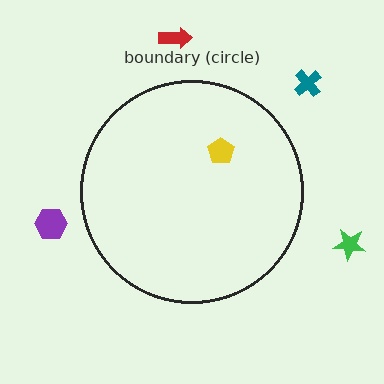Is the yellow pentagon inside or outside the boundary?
Inside.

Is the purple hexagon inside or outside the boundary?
Outside.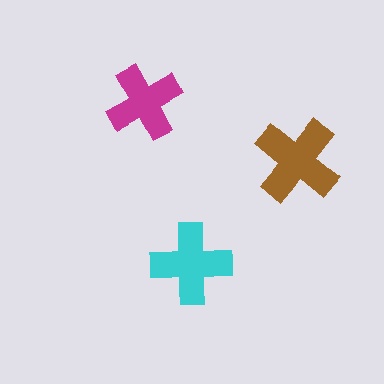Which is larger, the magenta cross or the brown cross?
The brown one.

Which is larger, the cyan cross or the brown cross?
The brown one.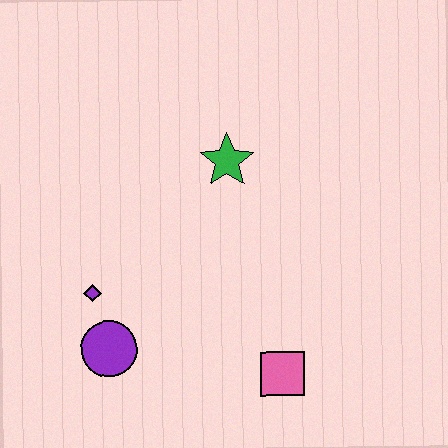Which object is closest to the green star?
The purple diamond is closest to the green star.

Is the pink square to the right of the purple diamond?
Yes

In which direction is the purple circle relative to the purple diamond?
The purple circle is below the purple diamond.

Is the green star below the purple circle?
No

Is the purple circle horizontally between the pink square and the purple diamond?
Yes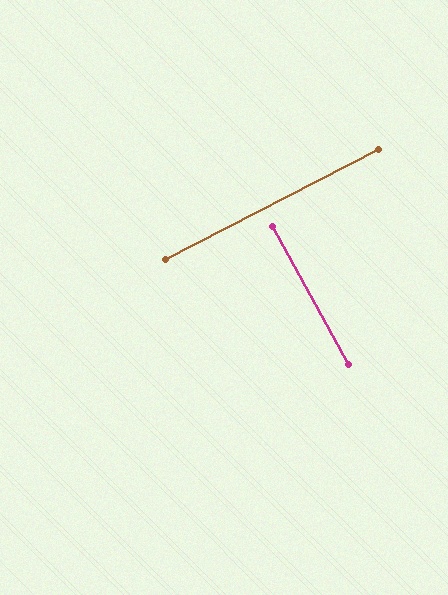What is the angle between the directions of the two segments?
Approximately 88 degrees.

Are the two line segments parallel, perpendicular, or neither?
Perpendicular — they meet at approximately 88°.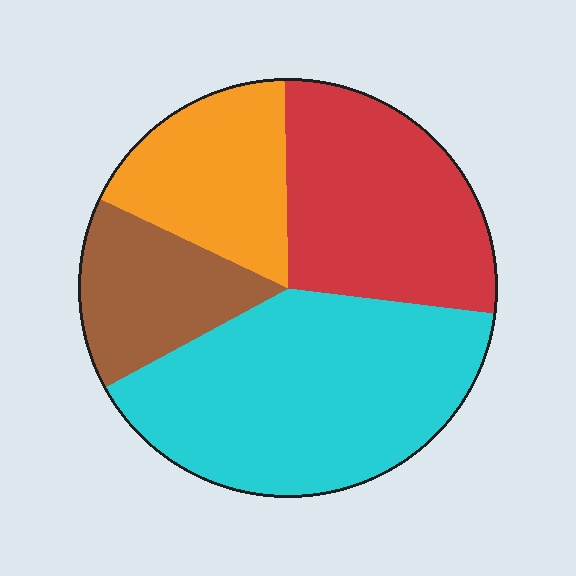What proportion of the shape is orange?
Orange covers 18% of the shape.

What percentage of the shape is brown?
Brown covers about 15% of the shape.